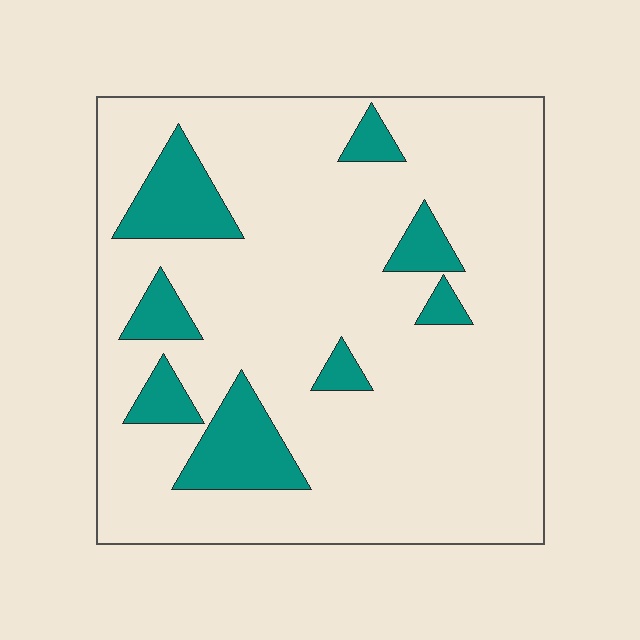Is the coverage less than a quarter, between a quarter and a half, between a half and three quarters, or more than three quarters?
Less than a quarter.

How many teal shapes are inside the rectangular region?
8.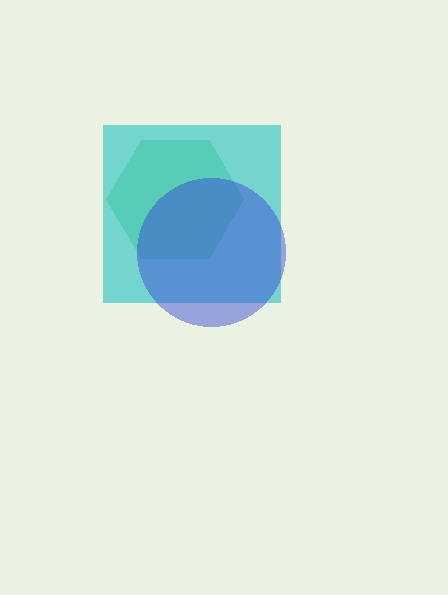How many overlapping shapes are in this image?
There are 3 overlapping shapes in the image.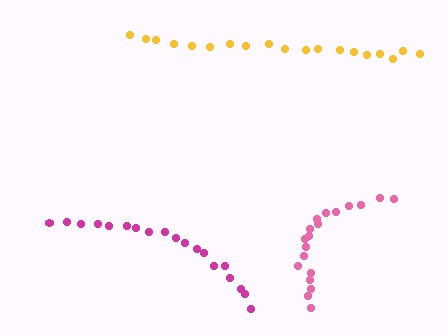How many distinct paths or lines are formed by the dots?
There are 3 distinct paths.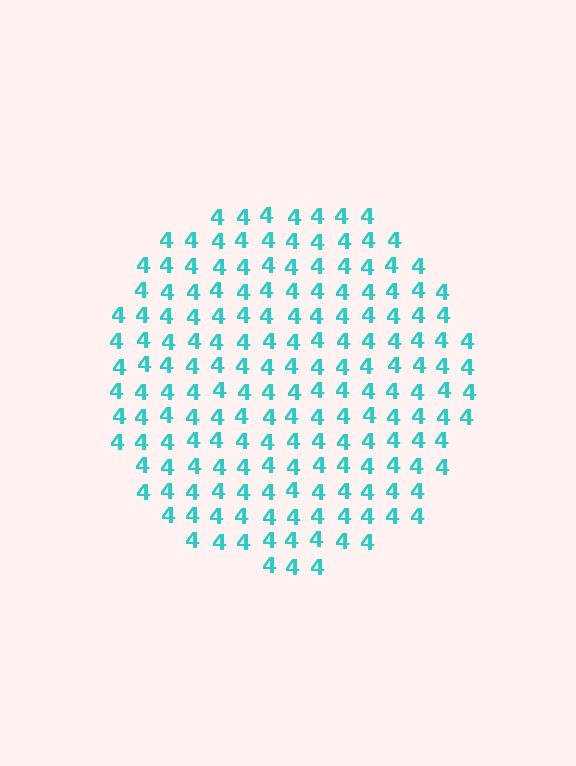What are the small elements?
The small elements are digit 4's.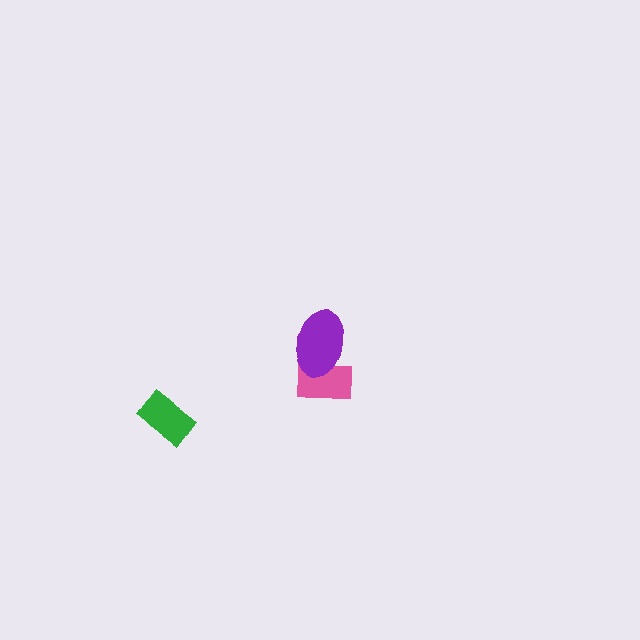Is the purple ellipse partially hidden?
No, no other shape covers it.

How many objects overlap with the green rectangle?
0 objects overlap with the green rectangle.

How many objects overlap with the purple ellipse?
1 object overlaps with the purple ellipse.